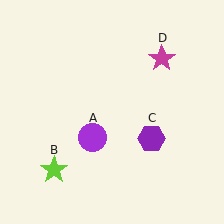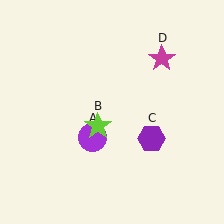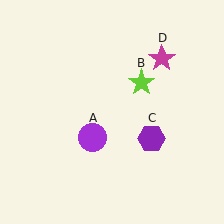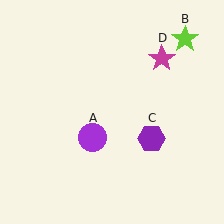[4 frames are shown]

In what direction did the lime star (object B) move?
The lime star (object B) moved up and to the right.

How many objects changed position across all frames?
1 object changed position: lime star (object B).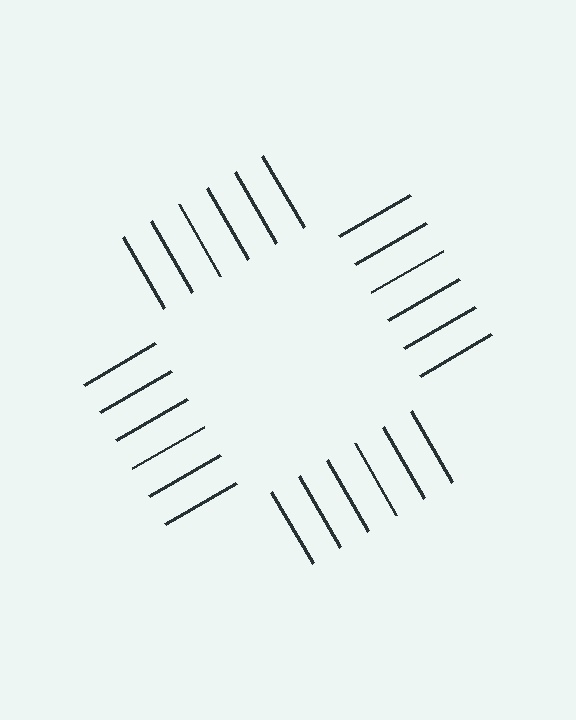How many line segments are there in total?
24 — 6 along each of the 4 edges.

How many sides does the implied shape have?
4 sides — the line-ends trace a square.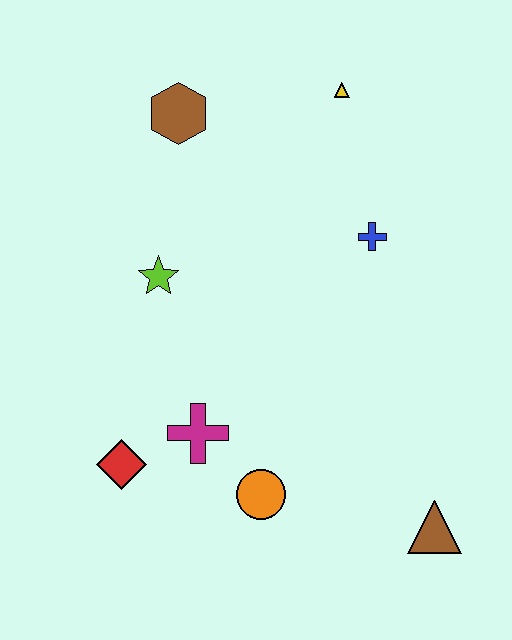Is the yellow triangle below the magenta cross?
No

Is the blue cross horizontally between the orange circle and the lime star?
No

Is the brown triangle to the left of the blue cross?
No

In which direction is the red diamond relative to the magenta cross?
The red diamond is to the left of the magenta cross.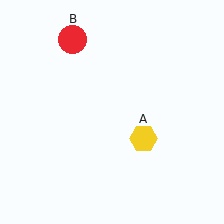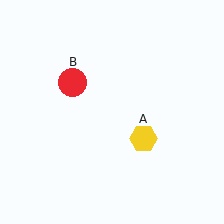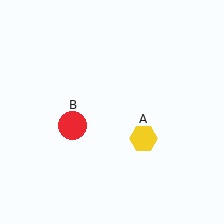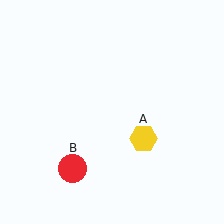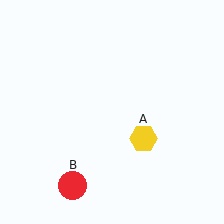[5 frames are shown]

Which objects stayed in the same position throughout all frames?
Yellow hexagon (object A) remained stationary.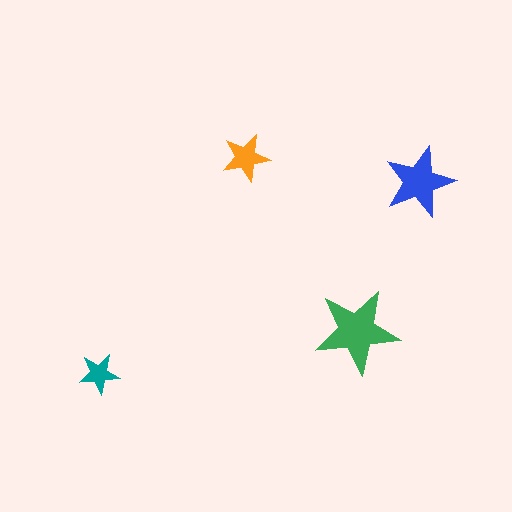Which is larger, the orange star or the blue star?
The blue one.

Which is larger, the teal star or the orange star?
The orange one.